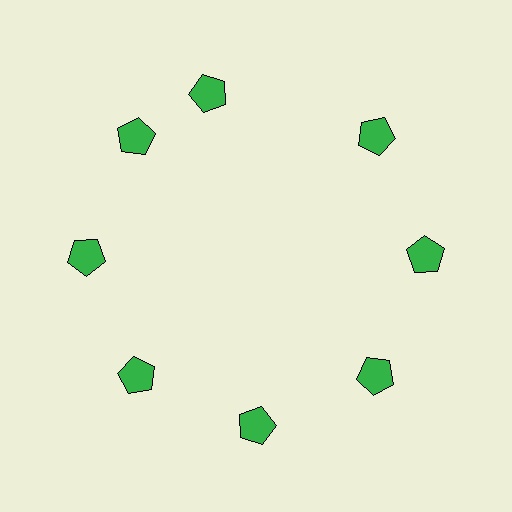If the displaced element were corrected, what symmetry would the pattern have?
It would have 8-fold rotational symmetry — the pattern would map onto itself every 45 degrees.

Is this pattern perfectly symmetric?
No. The 8 green pentagons are arranged in a ring, but one element near the 12 o'clock position is rotated out of alignment along the ring, breaking the 8-fold rotational symmetry.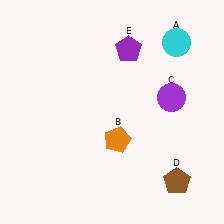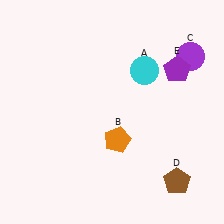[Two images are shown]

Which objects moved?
The objects that moved are: the cyan circle (A), the purple circle (C), the purple pentagon (E).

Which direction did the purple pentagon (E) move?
The purple pentagon (E) moved right.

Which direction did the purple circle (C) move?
The purple circle (C) moved up.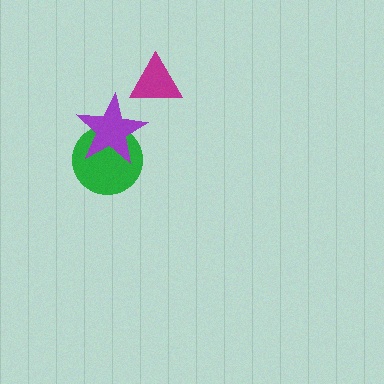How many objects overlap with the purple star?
1 object overlaps with the purple star.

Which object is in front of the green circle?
The purple star is in front of the green circle.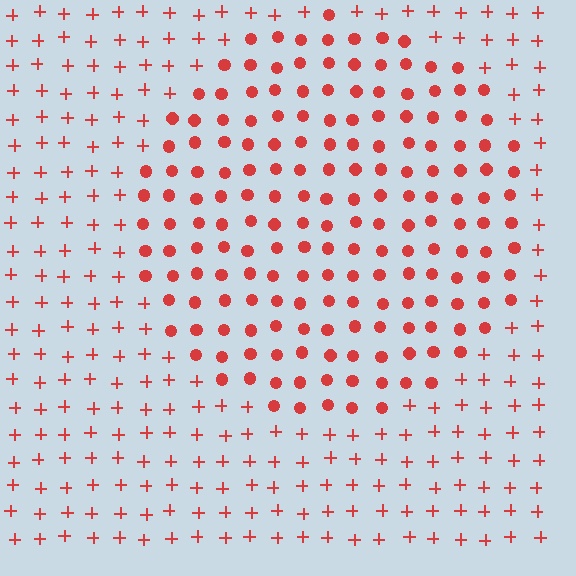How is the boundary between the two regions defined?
The boundary is defined by a change in element shape: circles inside vs. plus signs outside. All elements share the same color and spacing.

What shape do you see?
I see a circle.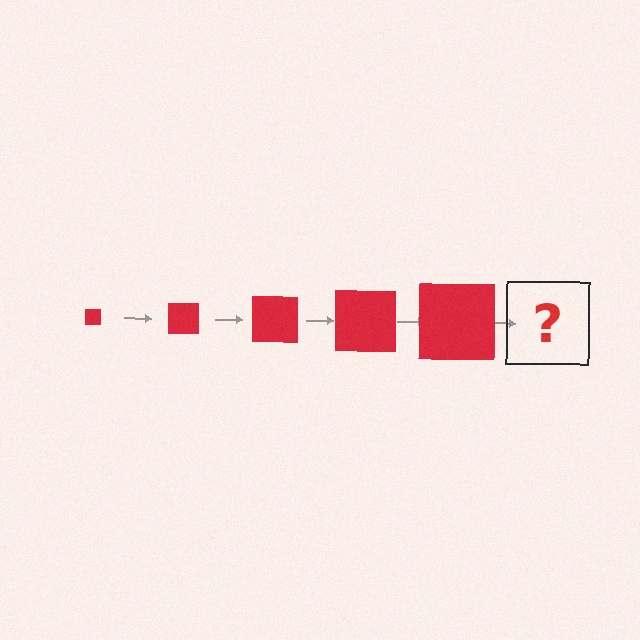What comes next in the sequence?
The next element should be a red square, larger than the previous one.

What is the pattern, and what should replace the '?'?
The pattern is that the square gets progressively larger each step. The '?' should be a red square, larger than the previous one.